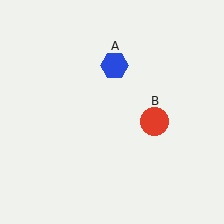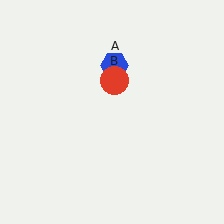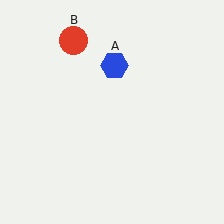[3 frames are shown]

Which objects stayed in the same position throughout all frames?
Blue hexagon (object A) remained stationary.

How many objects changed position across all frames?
1 object changed position: red circle (object B).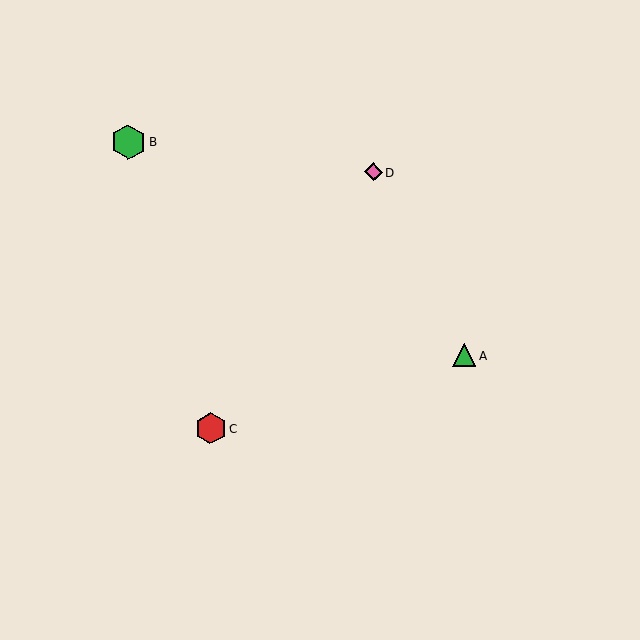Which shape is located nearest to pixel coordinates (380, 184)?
The pink diamond (labeled D) at (373, 172) is nearest to that location.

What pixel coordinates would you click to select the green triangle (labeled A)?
Click at (464, 355) to select the green triangle A.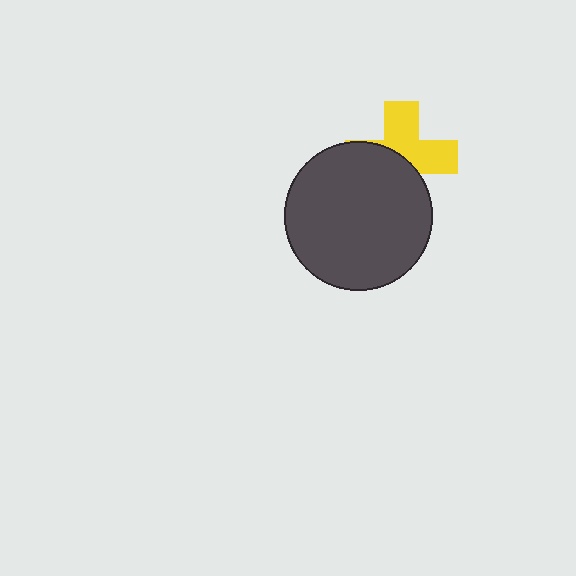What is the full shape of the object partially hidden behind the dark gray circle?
The partially hidden object is a yellow cross.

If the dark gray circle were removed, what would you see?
You would see the complete yellow cross.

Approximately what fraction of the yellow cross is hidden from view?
Roughly 49% of the yellow cross is hidden behind the dark gray circle.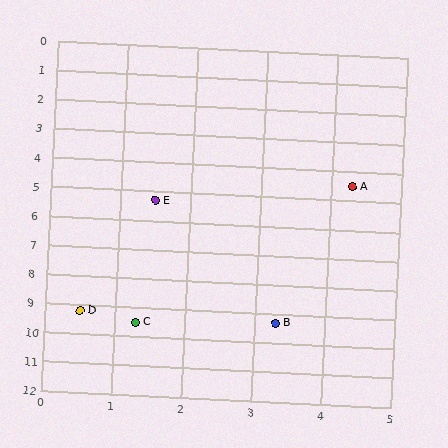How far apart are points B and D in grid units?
Points B and D are about 2.8 grid units apart.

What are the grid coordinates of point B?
Point B is at approximately (3.3, 9.3).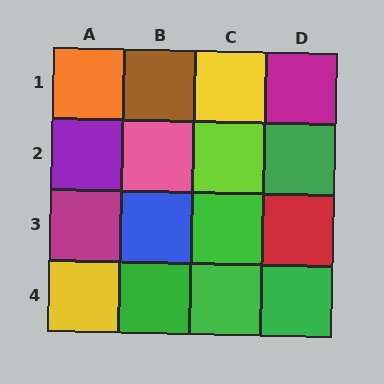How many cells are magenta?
2 cells are magenta.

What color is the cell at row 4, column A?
Yellow.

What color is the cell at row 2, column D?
Green.